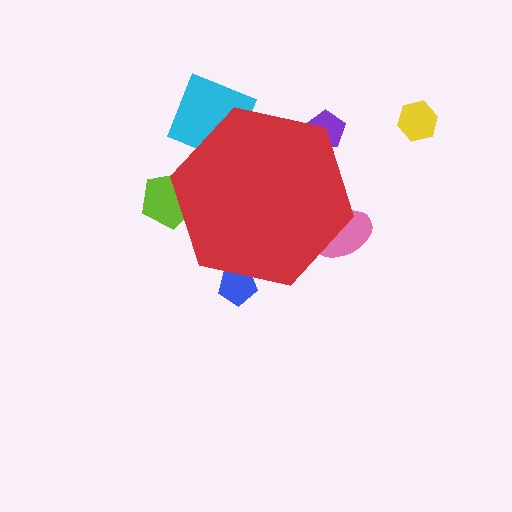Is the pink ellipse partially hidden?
Yes, the pink ellipse is partially hidden behind the red hexagon.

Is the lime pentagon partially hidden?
Yes, the lime pentagon is partially hidden behind the red hexagon.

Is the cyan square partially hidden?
Yes, the cyan square is partially hidden behind the red hexagon.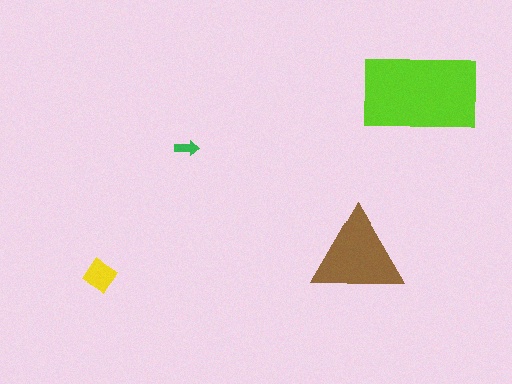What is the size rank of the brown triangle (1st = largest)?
2nd.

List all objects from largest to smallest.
The lime rectangle, the brown triangle, the yellow diamond, the green arrow.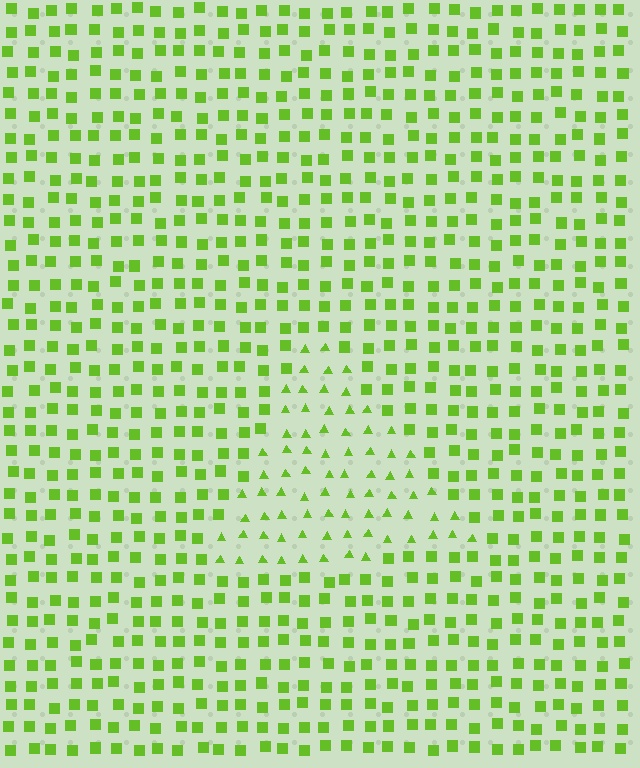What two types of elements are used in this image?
The image uses triangles inside the triangle region and squares outside it.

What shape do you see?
I see a triangle.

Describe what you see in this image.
The image is filled with small lime elements arranged in a uniform grid. A triangle-shaped region contains triangles, while the surrounding area contains squares. The boundary is defined purely by the change in element shape.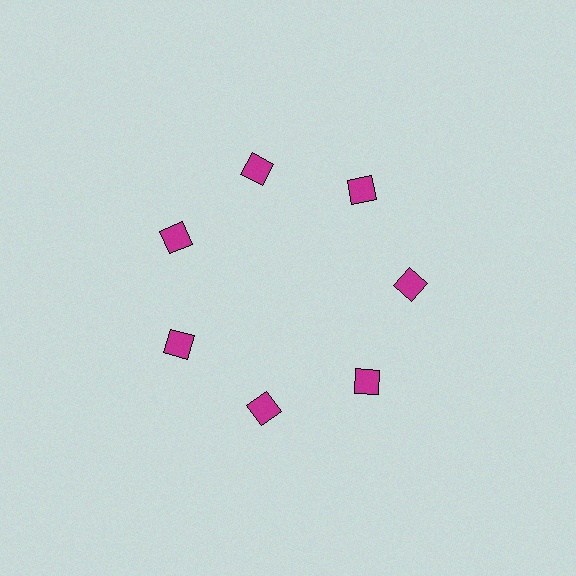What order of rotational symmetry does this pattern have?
This pattern has 7-fold rotational symmetry.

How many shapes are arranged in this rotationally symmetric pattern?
There are 7 shapes, arranged in 7 groups of 1.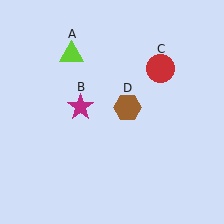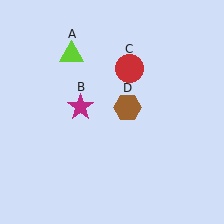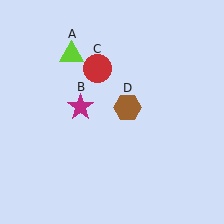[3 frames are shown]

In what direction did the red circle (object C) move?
The red circle (object C) moved left.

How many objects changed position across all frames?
1 object changed position: red circle (object C).